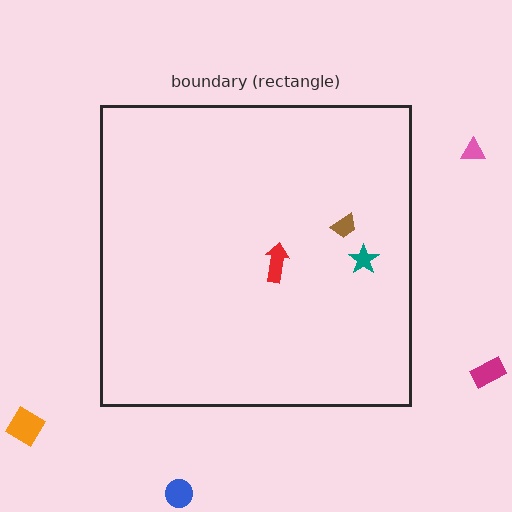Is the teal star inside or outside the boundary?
Inside.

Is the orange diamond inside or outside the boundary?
Outside.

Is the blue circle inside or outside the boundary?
Outside.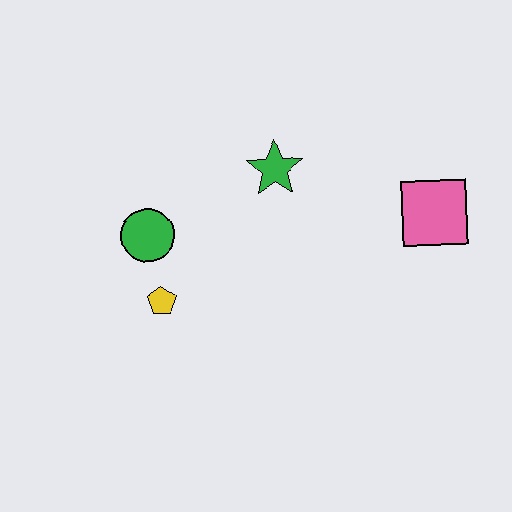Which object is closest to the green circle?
The yellow pentagon is closest to the green circle.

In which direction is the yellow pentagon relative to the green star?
The yellow pentagon is below the green star.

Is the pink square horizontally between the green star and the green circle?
No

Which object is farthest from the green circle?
The pink square is farthest from the green circle.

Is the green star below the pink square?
No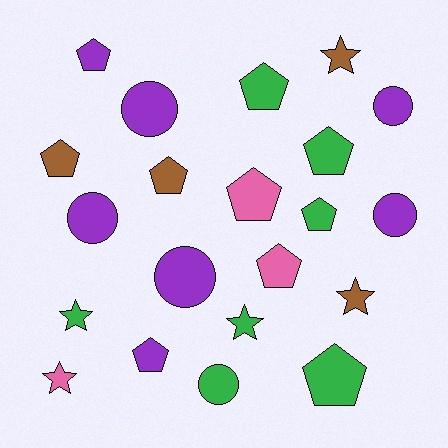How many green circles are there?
There is 1 green circle.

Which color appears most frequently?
Purple, with 7 objects.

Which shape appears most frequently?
Pentagon, with 10 objects.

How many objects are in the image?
There are 21 objects.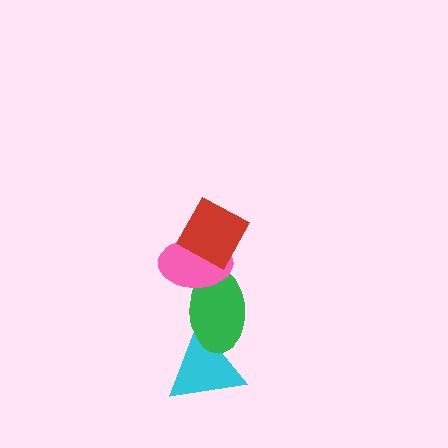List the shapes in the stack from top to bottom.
From top to bottom: the red diamond, the pink ellipse, the green ellipse, the cyan triangle.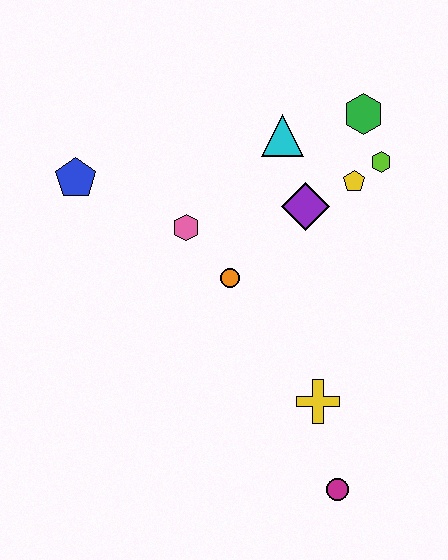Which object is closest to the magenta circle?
The yellow cross is closest to the magenta circle.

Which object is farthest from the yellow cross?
The blue pentagon is farthest from the yellow cross.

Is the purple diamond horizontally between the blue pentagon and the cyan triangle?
No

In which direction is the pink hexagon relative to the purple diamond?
The pink hexagon is to the left of the purple diamond.